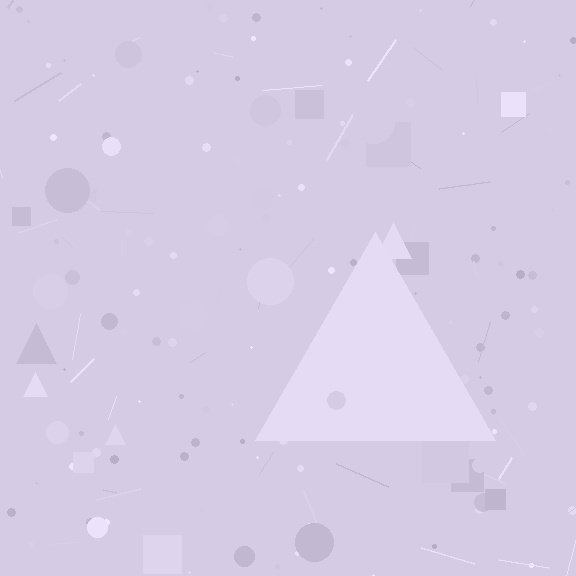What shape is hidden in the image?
A triangle is hidden in the image.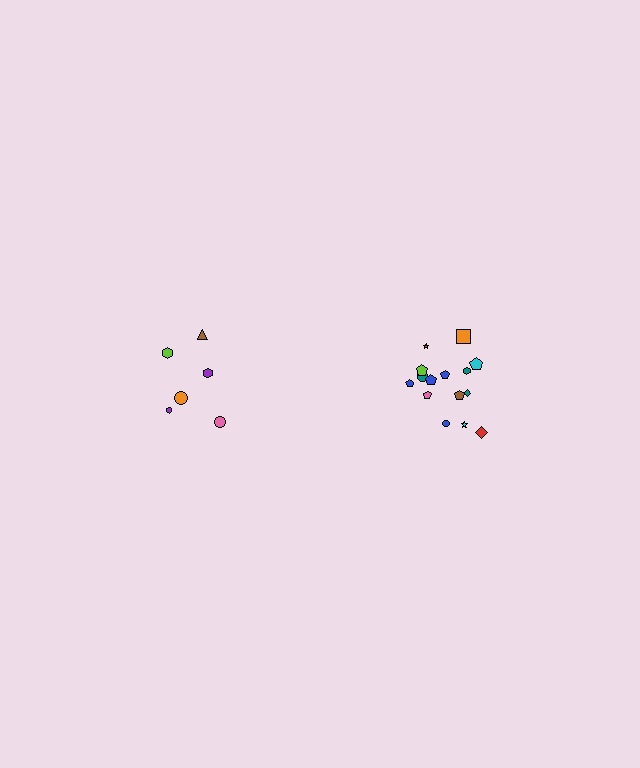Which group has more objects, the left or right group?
The right group.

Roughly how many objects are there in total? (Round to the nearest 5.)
Roughly 20 objects in total.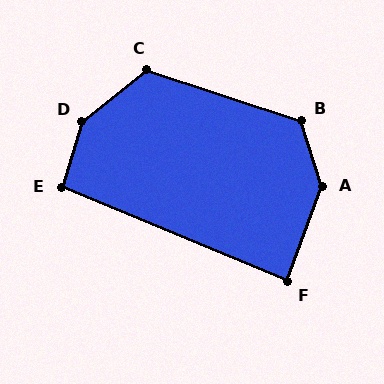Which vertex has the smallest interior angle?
F, at approximately 88 degrees.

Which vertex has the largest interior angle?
D, at approximately 146 degrees.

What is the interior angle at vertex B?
Approximately 126 degrees (obtuse).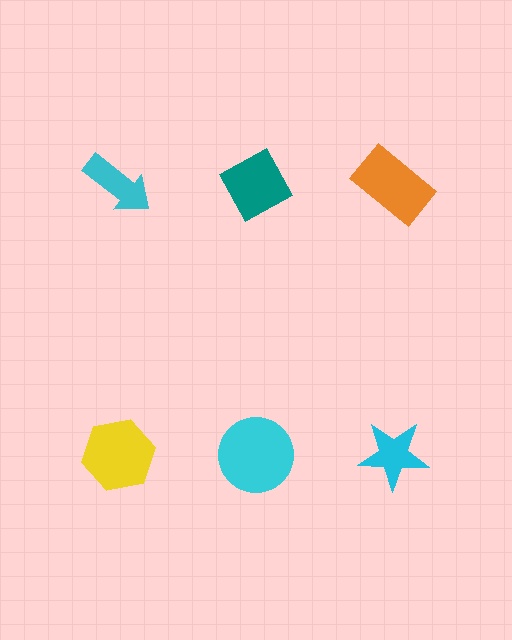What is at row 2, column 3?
A cyan star.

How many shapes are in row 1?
3 shapes.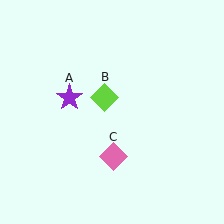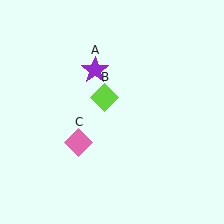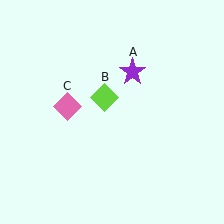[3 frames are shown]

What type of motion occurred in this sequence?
The purple star (object A), pink diamond (object C) rotated clockwise around the center of the scene.